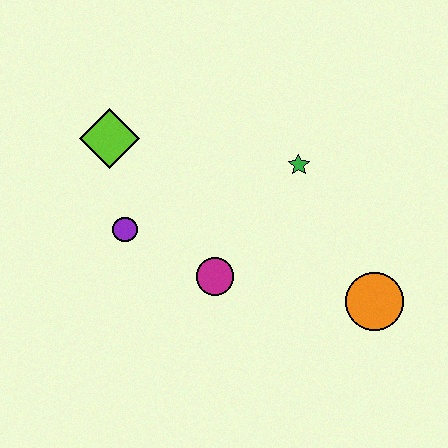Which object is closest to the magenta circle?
The purple circle is closest to the magenta circle.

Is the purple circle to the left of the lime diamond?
No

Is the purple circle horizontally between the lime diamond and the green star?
Yes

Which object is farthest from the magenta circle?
The lime diamond is farthest from the magenta circle.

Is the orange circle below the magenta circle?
Yes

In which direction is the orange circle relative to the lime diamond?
The orange circle is to the right of the lime diamond.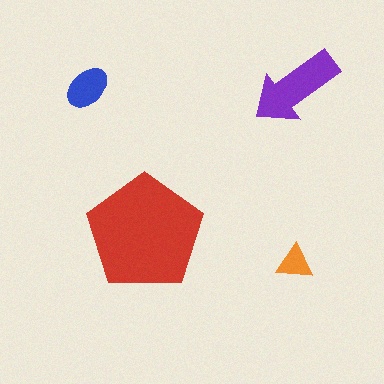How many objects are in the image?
There are 4 objects in the image.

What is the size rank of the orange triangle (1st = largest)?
4th.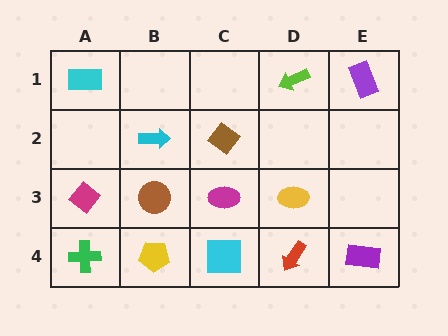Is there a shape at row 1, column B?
No, that cell is empty.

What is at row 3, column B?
A brown circle.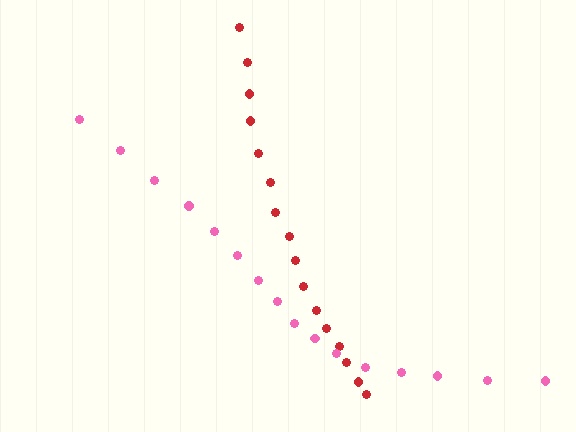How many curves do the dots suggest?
There are 2 distinct paths.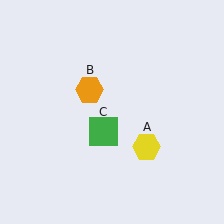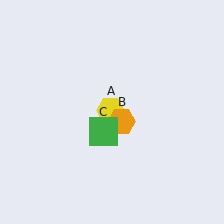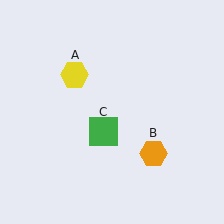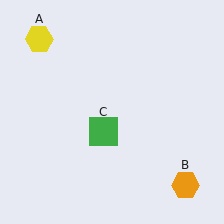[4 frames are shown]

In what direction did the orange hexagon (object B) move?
The orange hexagon (object B) moved down and to the right.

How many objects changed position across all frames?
2 objects changed position: yellow hexagon (object A), orange hexagon (object B).